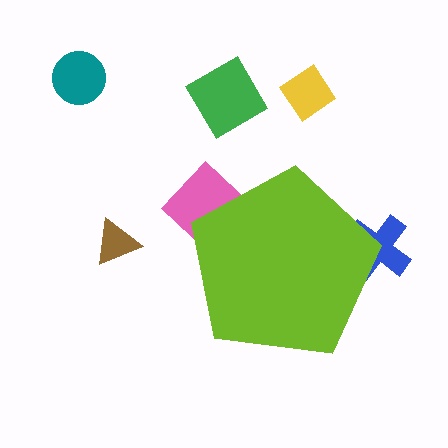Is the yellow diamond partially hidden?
No, the yellow diamond is fully visible.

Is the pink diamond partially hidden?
Yes, the pink diamond is partially hidden behind the lime pentagon.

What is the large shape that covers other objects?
A lime pentagon.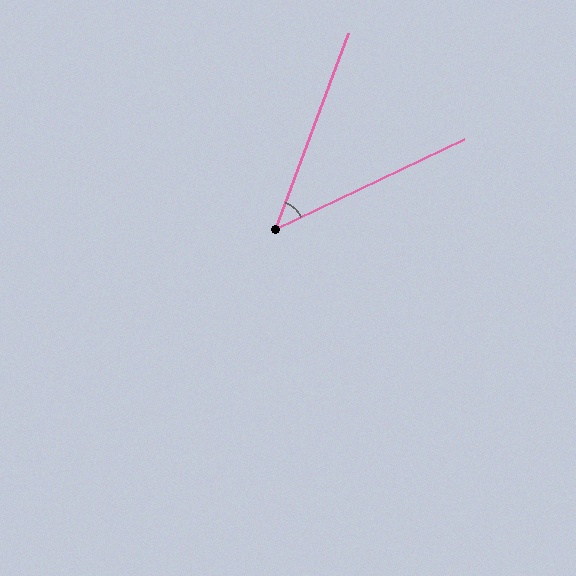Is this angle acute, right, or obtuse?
It is acute.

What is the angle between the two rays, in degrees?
Approximately 44 degrees.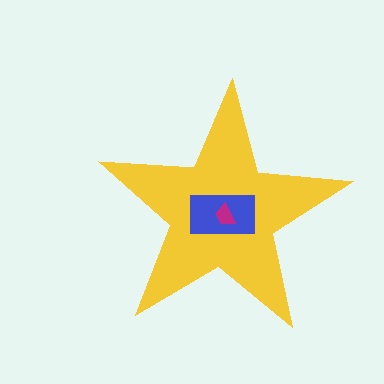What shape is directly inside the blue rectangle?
The magenta trapezoid.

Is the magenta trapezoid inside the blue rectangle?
Yes.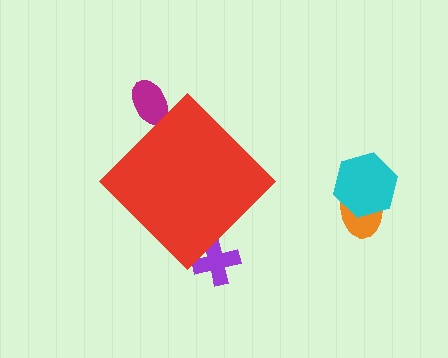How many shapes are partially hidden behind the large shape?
2 shapes are partially hidden.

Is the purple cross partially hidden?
Yes, the purple cross is partially hidden behind the red diamond.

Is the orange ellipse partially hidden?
No, the orange ellipse is fully visible.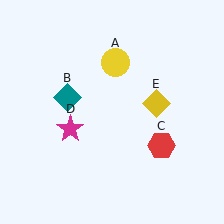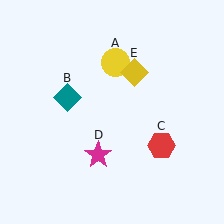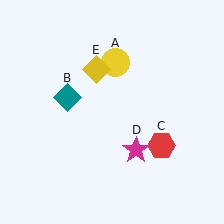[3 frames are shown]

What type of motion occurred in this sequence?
The magenta star (object D), yellow diamond (object E) rotated counterclockwise around the center of the scene.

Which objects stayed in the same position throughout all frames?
Yellow circle (object A) and teal diamond (object B) and red hexagon (object C) remained stationary.